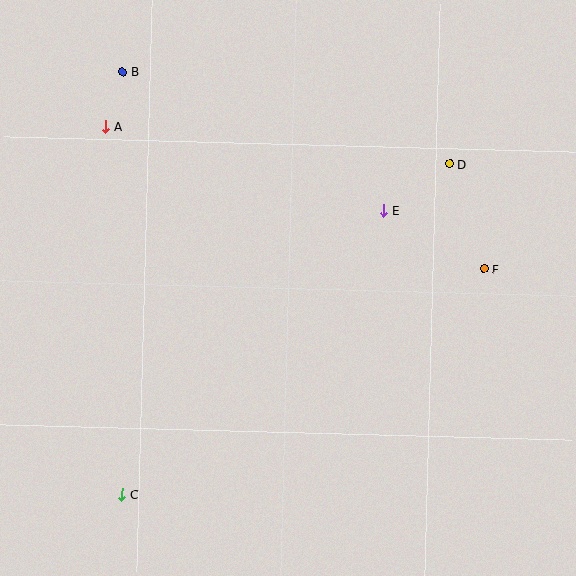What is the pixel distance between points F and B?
The distance between F and B is 412 pixels.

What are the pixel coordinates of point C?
Point C is at (122, 494).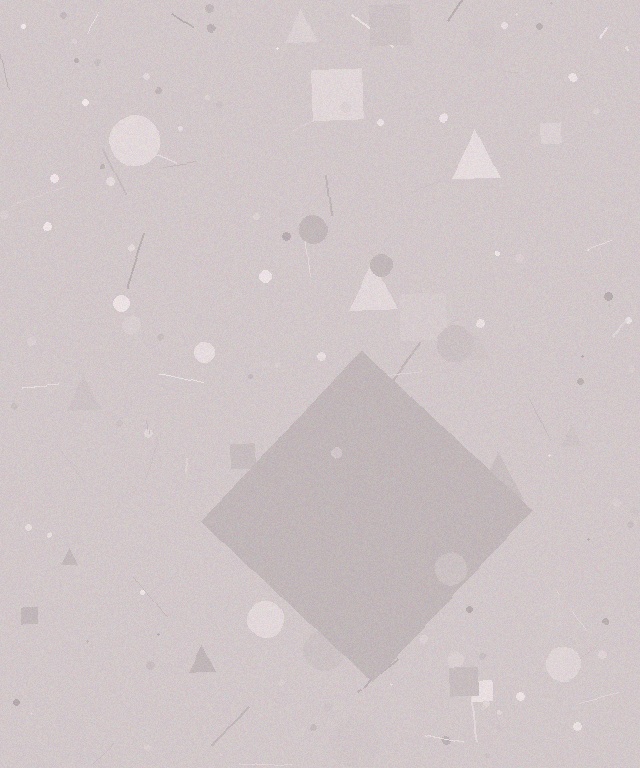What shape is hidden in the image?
A diamond is hidden in the image.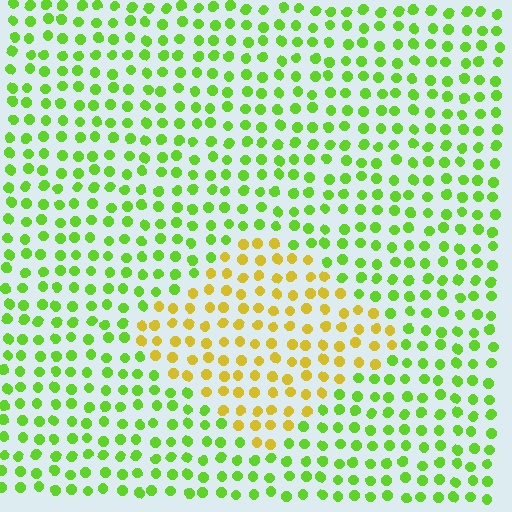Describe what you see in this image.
The image is filled with small lime elements in a uniform arrangement. A diamond-shaped region is visible where the elements are tinted to a slightly different hue, forming a subtle color boundary.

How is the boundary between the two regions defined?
The boundary is defined purely by a slight shift in hue (about 49 degrees). Spacing, size, and orientation are identical on both sides.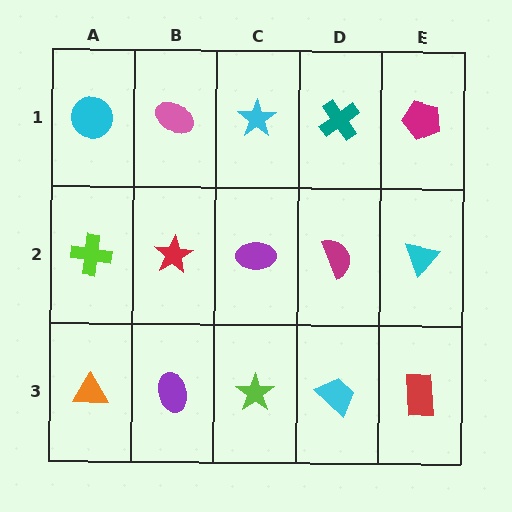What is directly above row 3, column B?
A red star.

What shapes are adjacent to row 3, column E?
A cyan triangle (row 2, column E), a cyan trapezoid (row 3, column D).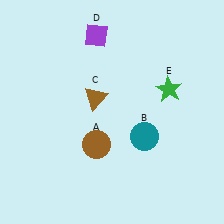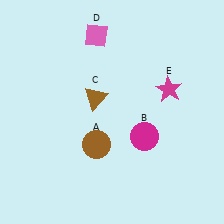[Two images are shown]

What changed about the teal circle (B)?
In Image 1, B is teal. In Image 2, it changed to magenta.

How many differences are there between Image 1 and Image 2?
There are 3 differences between the two images.